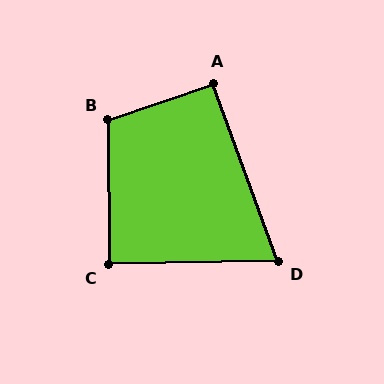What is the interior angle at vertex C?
Approximately 89 degrees (approximately right).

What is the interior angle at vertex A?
Approximately 91 degrees (approximately right).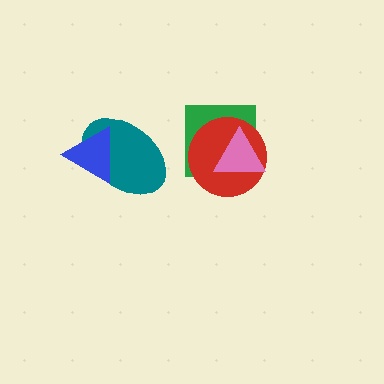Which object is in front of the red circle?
The pink triangle is in front of the red circle.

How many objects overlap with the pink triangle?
2 objects overlap with the pink triangle.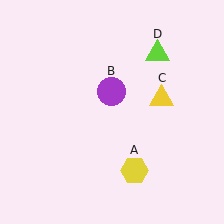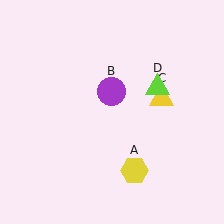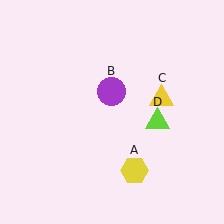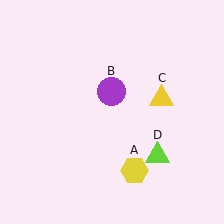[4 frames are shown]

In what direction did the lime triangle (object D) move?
The lime triangle (object D) moved down.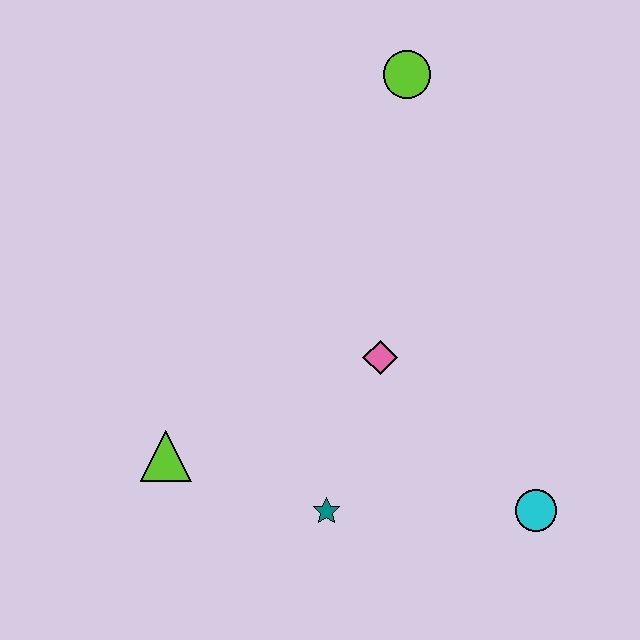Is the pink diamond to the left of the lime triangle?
No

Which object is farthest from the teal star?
The lime circle is farthest from the teal star.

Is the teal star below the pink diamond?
Yes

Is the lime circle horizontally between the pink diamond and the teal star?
No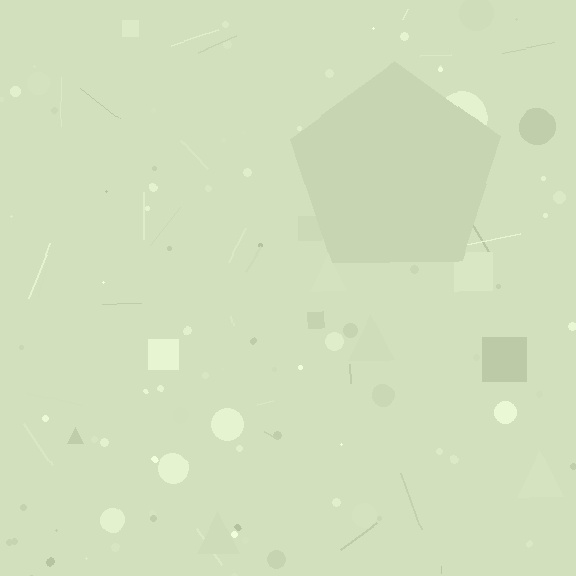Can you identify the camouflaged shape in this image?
The camouflaged shape is a pentagon.